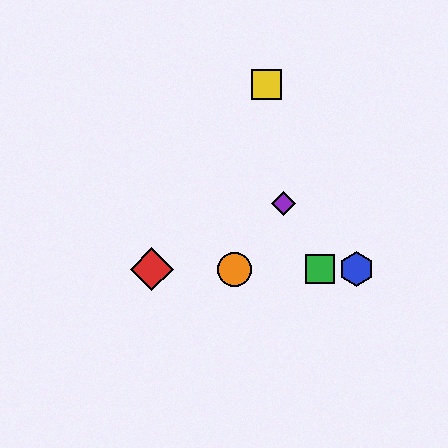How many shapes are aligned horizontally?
4 shapes (the red diamond, the blue hexagon, the green square, the orange circle) are aligned horizontally.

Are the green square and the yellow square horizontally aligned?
No, the green square is at y≈269 and the yellow square is at y≈85.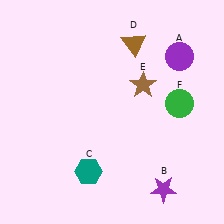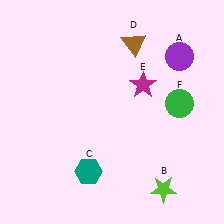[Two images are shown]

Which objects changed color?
B changed from purple to lime. E changed from brown to magenta.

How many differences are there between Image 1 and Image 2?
There are 2 differences between the two images.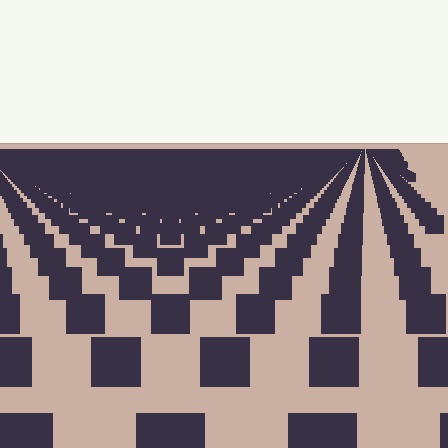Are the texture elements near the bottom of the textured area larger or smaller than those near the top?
Larger. Near the bottom, elements are closer to the viewer and appear at a bigger on-screen size.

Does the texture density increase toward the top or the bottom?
Density increases toward the top.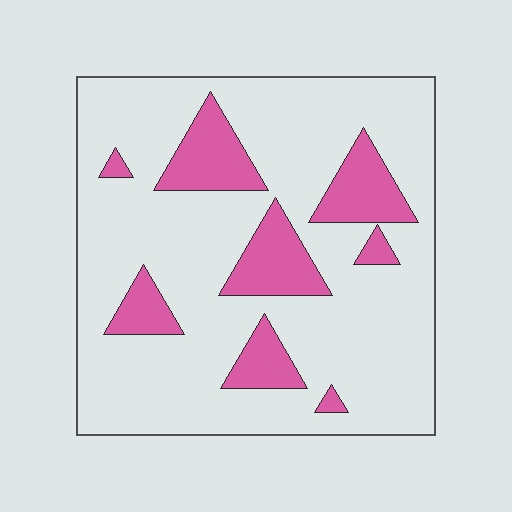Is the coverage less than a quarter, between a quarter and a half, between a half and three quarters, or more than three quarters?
Less than a quarter.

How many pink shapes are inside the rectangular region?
8.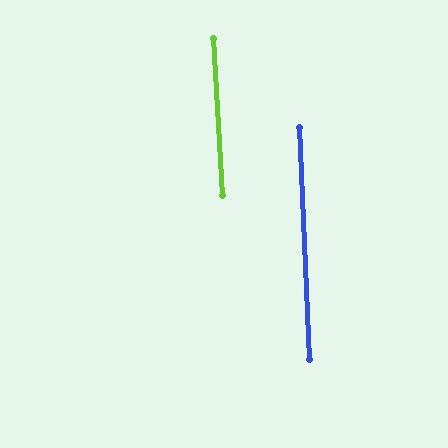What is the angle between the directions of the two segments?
Approximately 1 degree.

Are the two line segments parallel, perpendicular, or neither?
Parallel — their directions differ by only 1.0°.